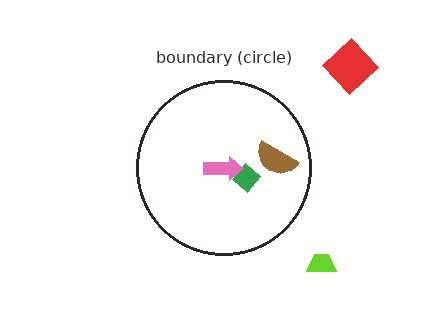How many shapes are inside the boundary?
3 inside, 2 outside.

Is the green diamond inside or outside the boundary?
Inside.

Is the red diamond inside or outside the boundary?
Outside.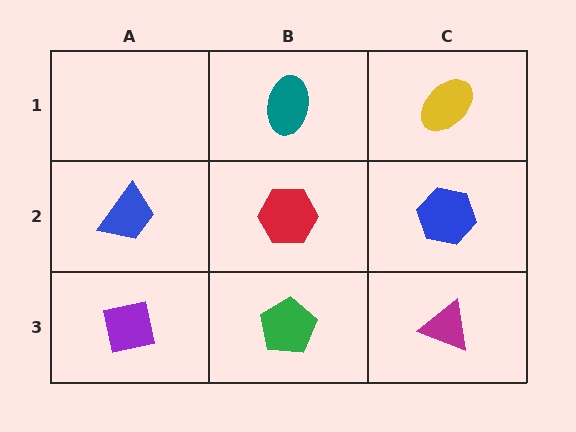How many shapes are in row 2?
3 shapes.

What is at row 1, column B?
A teal ellipse.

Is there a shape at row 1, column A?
No, that cell is empty.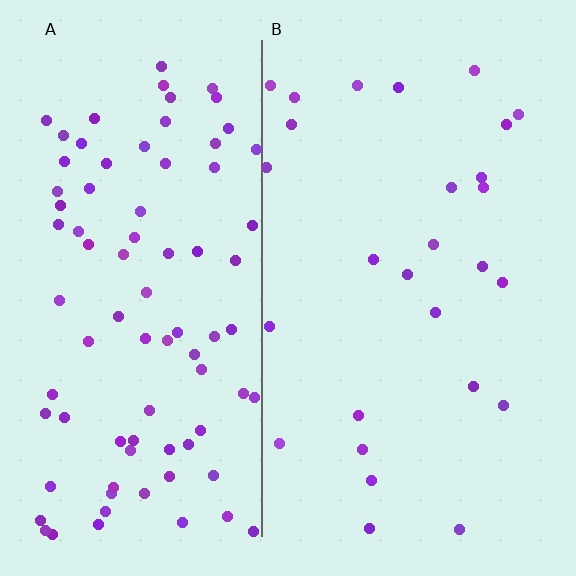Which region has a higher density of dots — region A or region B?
A (the left).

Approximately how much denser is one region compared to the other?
Approximately 3.2× — region A over region B.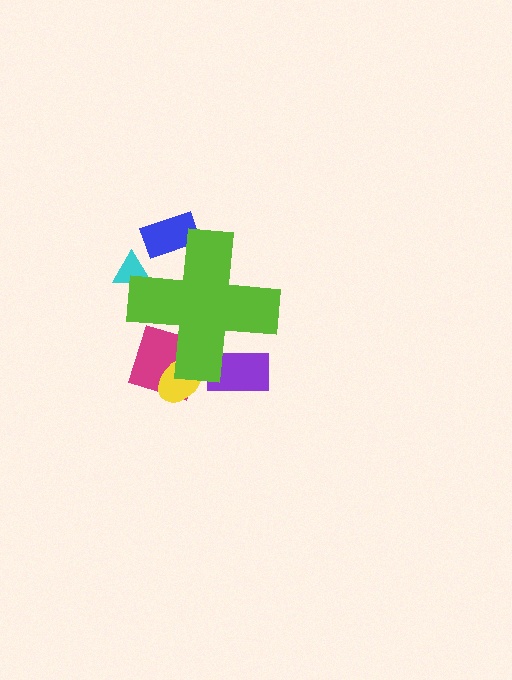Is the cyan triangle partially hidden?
Yes, the cyan triangle is partially hidden behind the lime cross.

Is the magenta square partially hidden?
Yes, the magenta square is partially hidden behind the lime cross.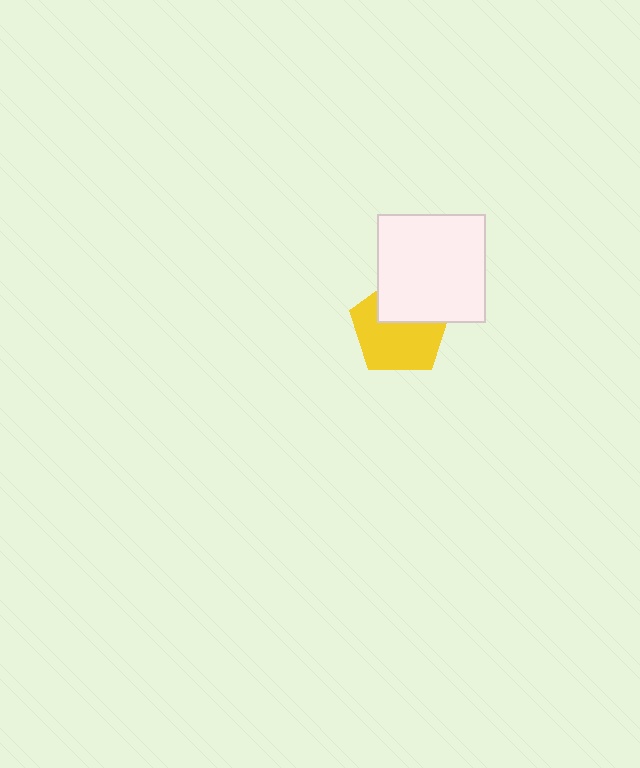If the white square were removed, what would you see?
You would see the complete yellow pentagon.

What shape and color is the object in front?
The object in front is a white square.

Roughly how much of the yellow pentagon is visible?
About half of it is visible (roughly 63%).